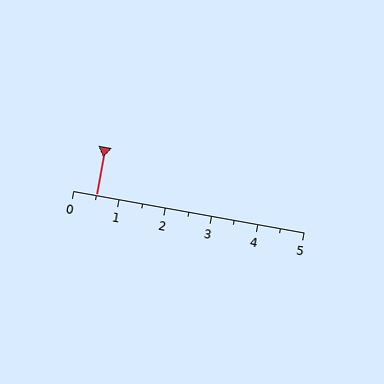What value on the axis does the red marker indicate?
The marker indicates approximately 0.5.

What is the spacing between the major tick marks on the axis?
The major ticks are spaced 1 apart.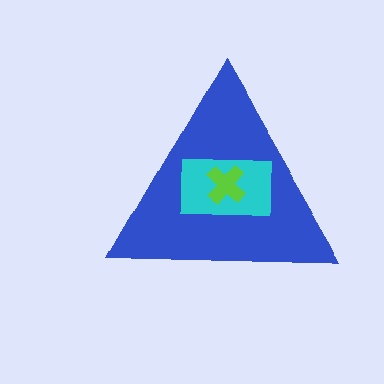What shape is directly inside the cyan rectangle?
The lime cross.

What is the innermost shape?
The lime cross.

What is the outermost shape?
The blue triangle.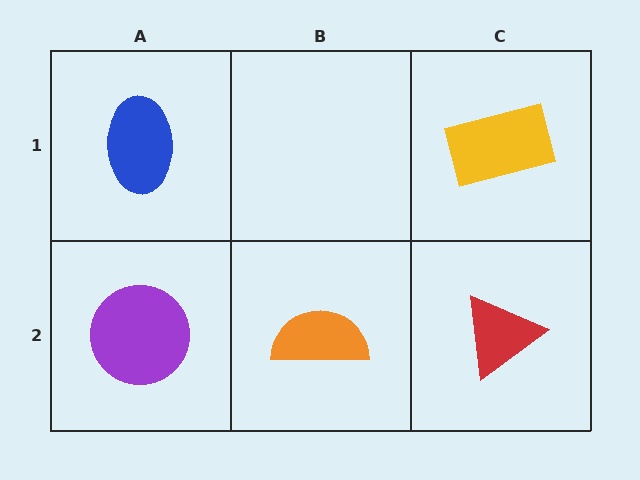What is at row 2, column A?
A purple circle.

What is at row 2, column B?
An orange semicircle.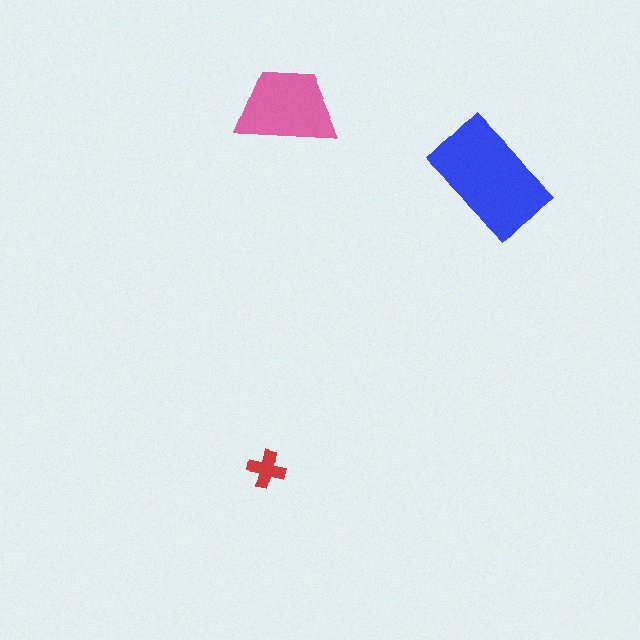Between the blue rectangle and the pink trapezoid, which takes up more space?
The blue rectangle.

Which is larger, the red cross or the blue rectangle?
The blue rectangle.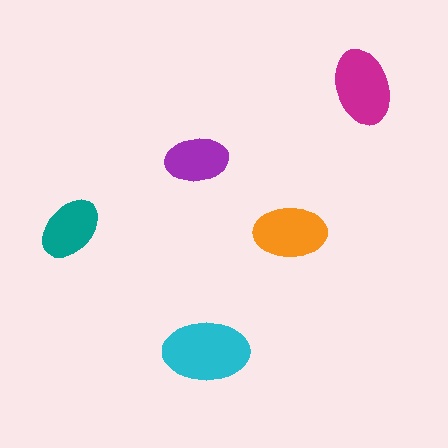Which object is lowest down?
The cyan ellipse is bottommost.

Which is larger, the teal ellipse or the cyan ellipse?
The cyan one.